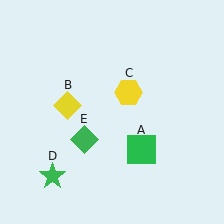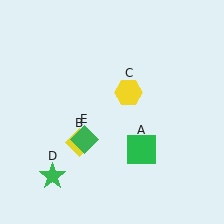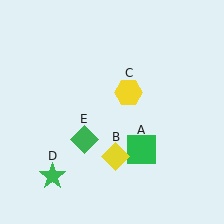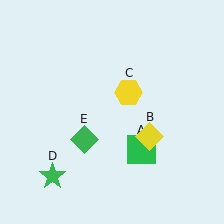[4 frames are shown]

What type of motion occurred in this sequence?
The yellow diamond (object B) rotated counterclockwise around the center of the scene.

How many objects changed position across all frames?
1 object changed position: yellow diamond (object B).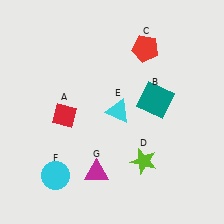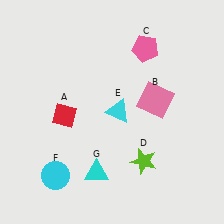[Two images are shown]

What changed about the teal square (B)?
In Image 1, B is teal. In Image 2, it changed to pink.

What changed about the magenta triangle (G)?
In Image 1, G is magenta. In Image 2, it changed to cyan.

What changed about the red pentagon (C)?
In Image 1, C is red. In Image 2, it changed to pink.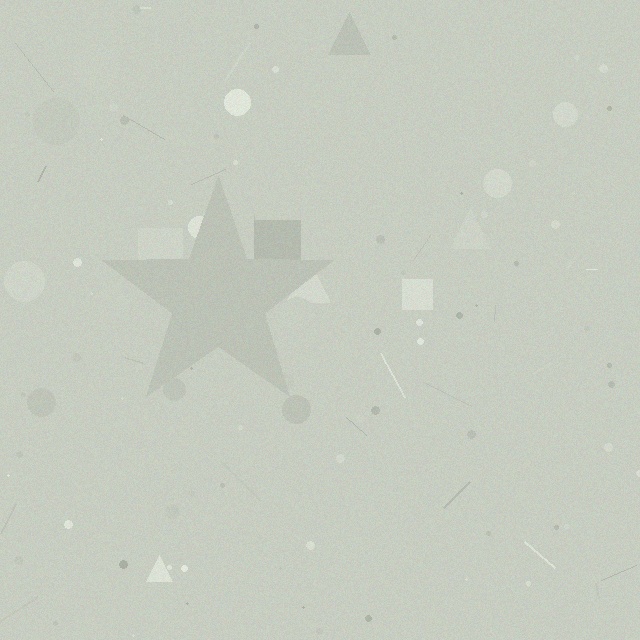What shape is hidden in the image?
A star is hidden in the image.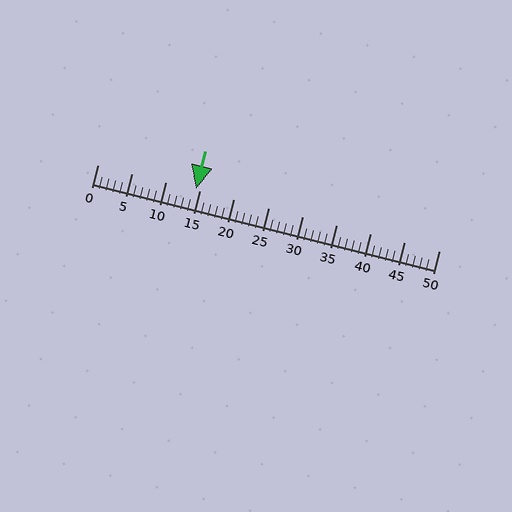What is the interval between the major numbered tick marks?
The major tick marks are spaced 5 units apart.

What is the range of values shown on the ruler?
The ruler shows values from 0 to 50.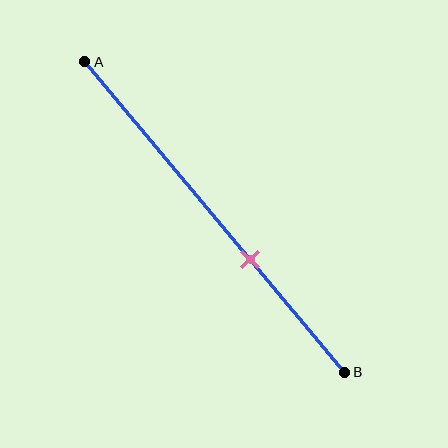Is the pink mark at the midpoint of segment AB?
No, the mark is at about 65% from A, not at the 50% midpoint.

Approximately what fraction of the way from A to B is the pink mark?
The pink mark is approximately 65% of the way from A to B.